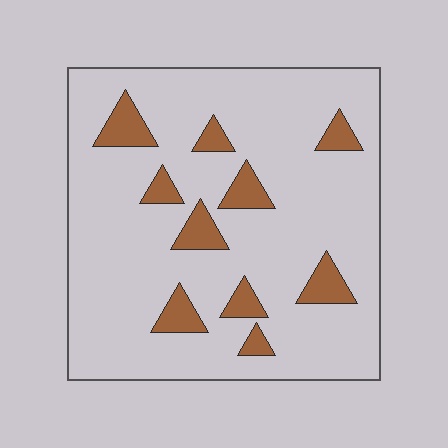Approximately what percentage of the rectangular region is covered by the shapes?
Approximately 15%.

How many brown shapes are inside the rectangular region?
10.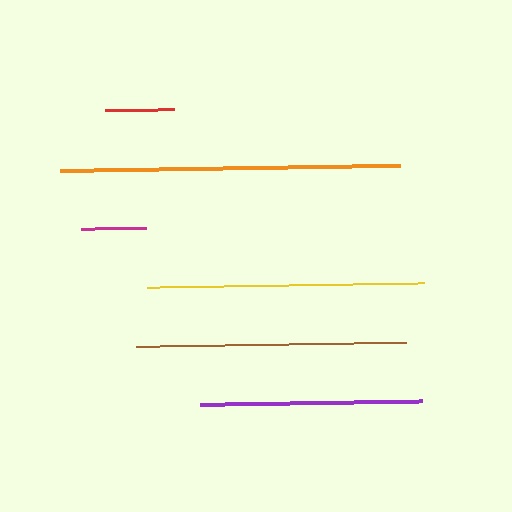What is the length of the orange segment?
The orange segment is approximately 339 pixels long.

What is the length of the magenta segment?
The magenta segment is approximately 65 pixels long.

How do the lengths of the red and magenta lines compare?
The red and magenta lines are approximately the same length.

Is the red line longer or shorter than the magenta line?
The red line is longer than the magenta line.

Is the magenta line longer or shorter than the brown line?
The brown line is longer than the magenta line.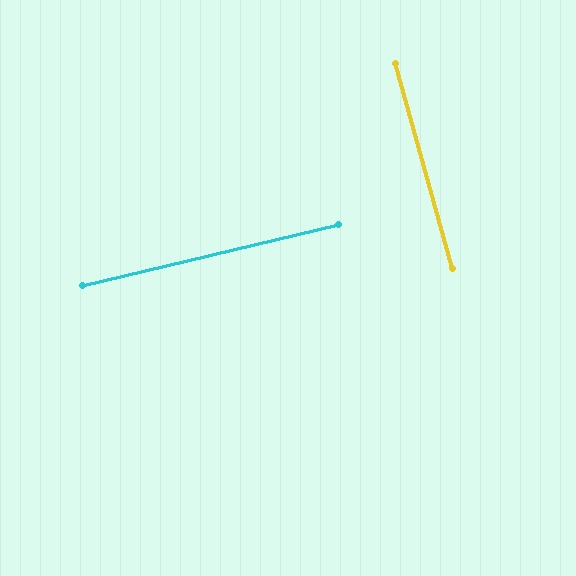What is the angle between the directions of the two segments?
Approximately 88 degrees.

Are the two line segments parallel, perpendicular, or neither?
Perpendicular — they meet at approximately 88°.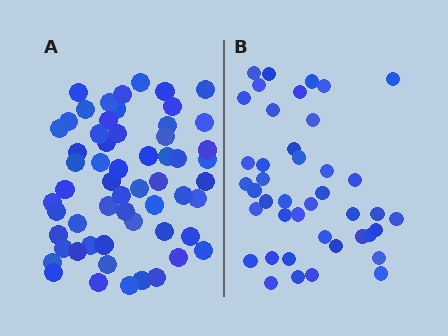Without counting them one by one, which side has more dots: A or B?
Region A (the left region) has more dots.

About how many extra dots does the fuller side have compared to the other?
Region A has approximately 15 more dots than region B.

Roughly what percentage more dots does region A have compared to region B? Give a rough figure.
About 40% more.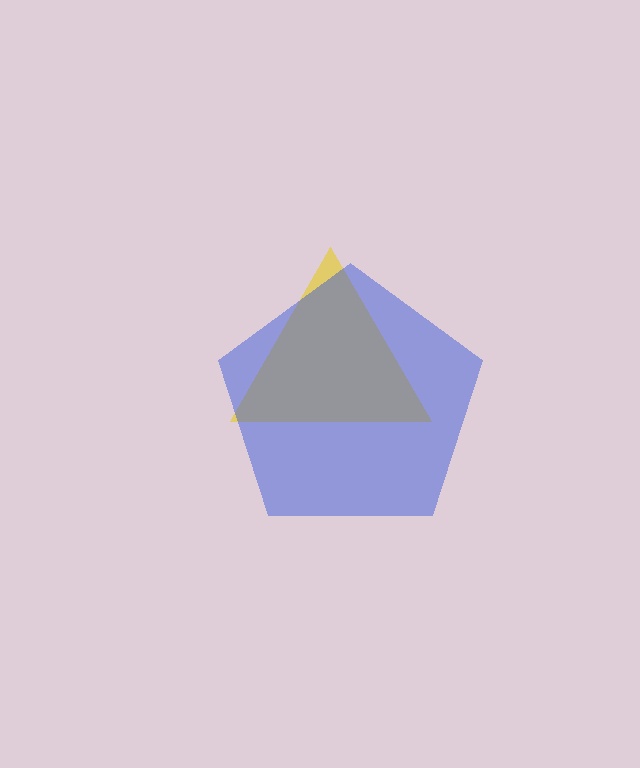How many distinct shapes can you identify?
There are 2 distinct shapes: a yellow triangle, a blue pentagon.